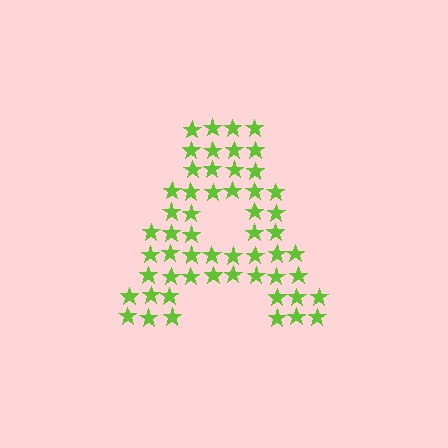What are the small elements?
The small elements are stars.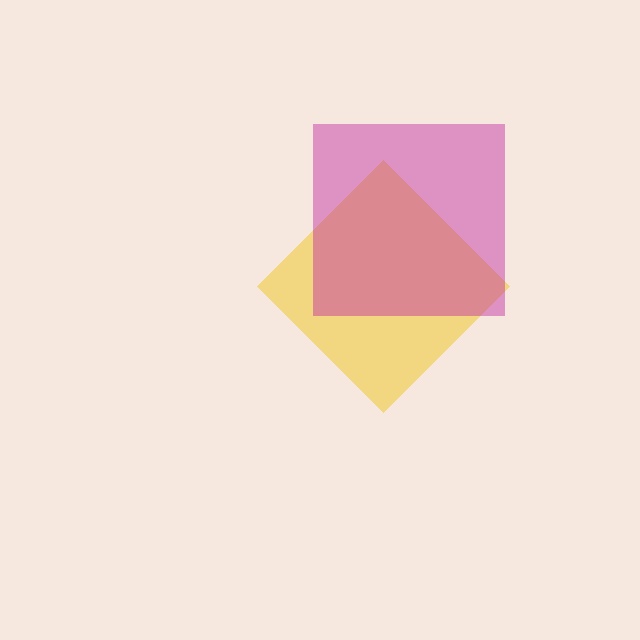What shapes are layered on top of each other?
The layered shapes are: a yellow diamond, a magenta square.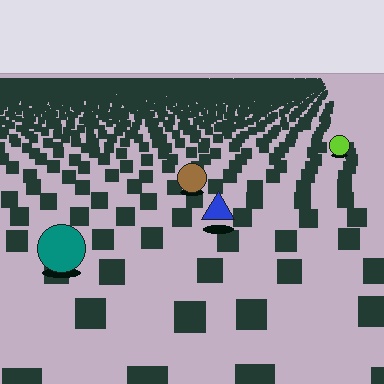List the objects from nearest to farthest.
From nearest to farthest: the teal circle, the blue triangle, the brown circle, the lime circle.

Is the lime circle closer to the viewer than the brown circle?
No. The brown circle is closer — you can tell from the texture gradient: the ground texture is coarser near it.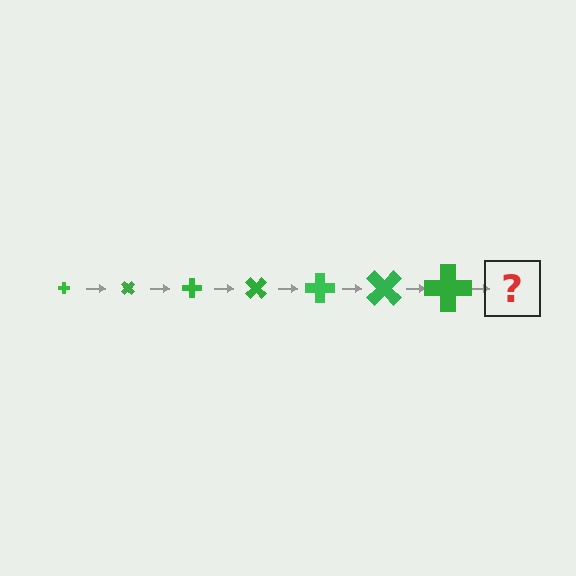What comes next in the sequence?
The next element should be a cross, larger than the previous one and rotated 315 degrees from the start.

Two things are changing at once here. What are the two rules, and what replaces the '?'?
The two rules are that the cross grows larger each step and it rotates 45 degrees each step. The '?' should be a cross, larger than the previous one and rotated 315 degrees from the start.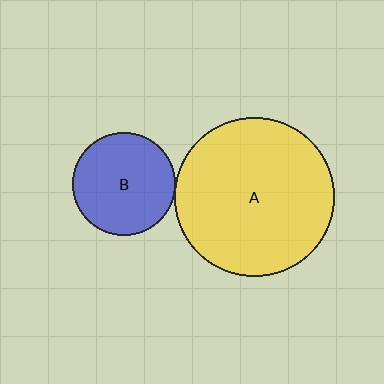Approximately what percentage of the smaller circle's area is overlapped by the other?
Approximately 5%.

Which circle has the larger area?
Circle A (yellow).